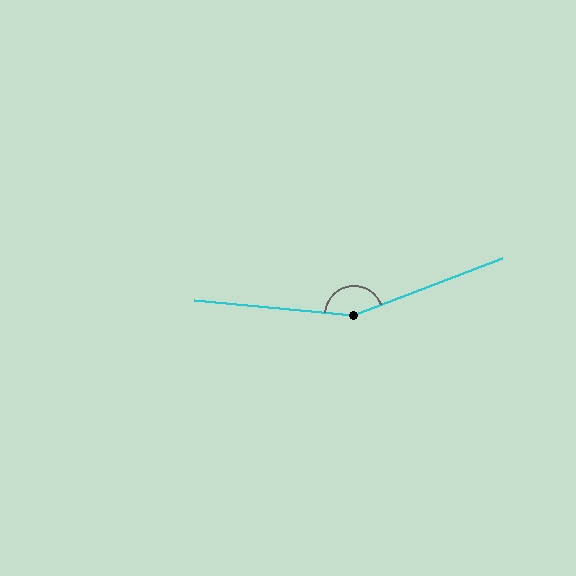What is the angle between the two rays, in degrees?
Approximately 154 degrees.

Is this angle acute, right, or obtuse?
It is obtuse.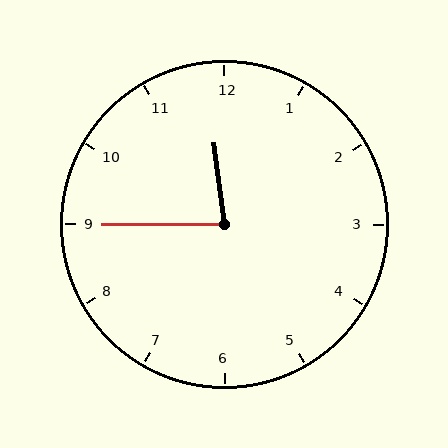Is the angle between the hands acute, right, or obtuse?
It is acute.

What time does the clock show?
11:45.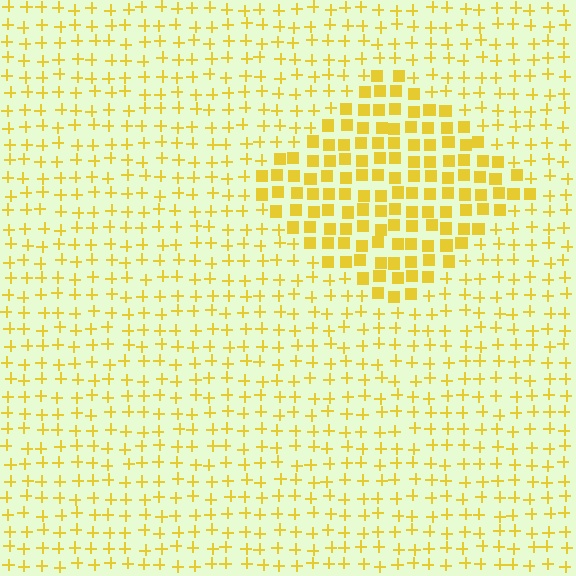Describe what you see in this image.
The image is filled with small yellow elements arranged in a uniform grid. A diamond-shaped region contains squares, while the surrounding area contains plus signs. The boundary is defined purely by the change in element shape.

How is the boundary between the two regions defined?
The boundary is defined by a change in element shape: squares inside vs. plus signs outside. All elements share the same color and spacing.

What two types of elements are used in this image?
The image uses squares inside the diamond region and plus signs outside it.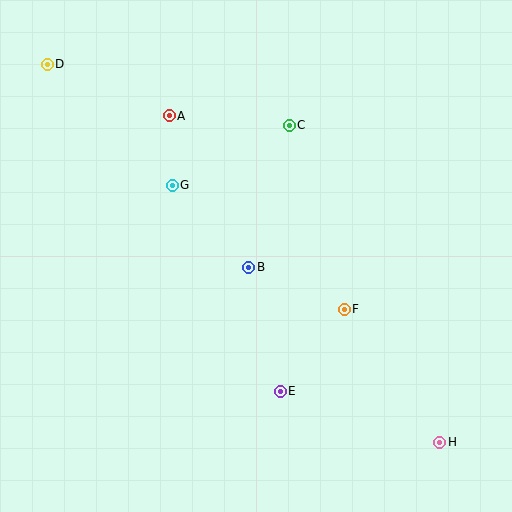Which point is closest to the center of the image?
Point B at (249, 267) is closest to the center.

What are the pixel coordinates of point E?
Point E is at (280, 391).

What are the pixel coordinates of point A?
Point A is at (169, 116).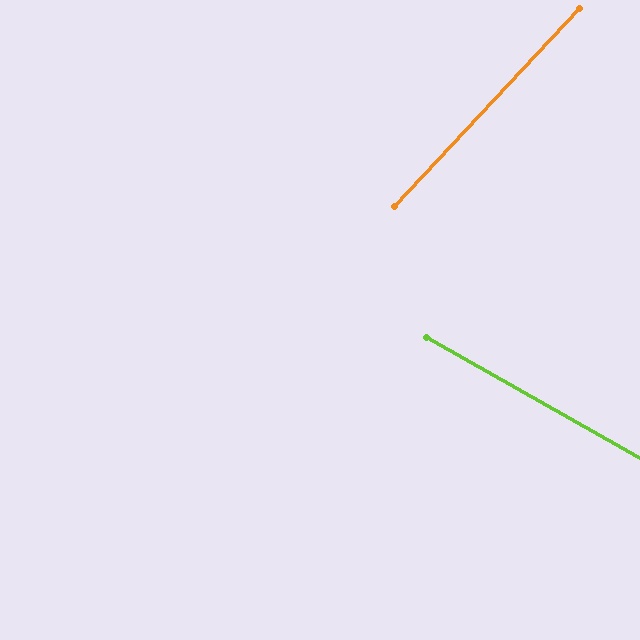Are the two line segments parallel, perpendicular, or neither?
Neither parallel nor perpendicular — they differ by about 77°.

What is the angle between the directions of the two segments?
Approximately 77 degrees.